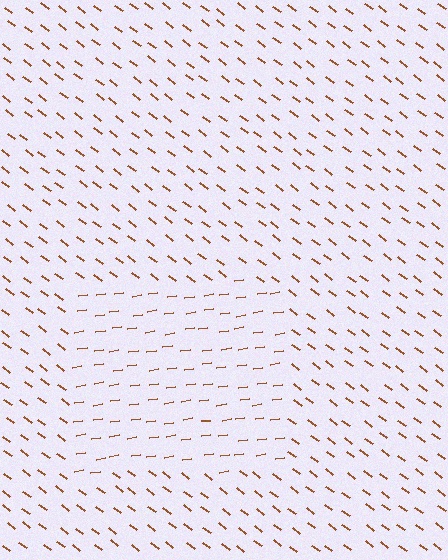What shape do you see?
I see a rectangle.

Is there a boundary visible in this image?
Yes, there is a texture boundary formed by a change in line orientation.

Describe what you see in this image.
The image is filled with small brown line segments. A rectangle region in the image has lines oriented differently from the surrounding lines, creating a visible texture boundary.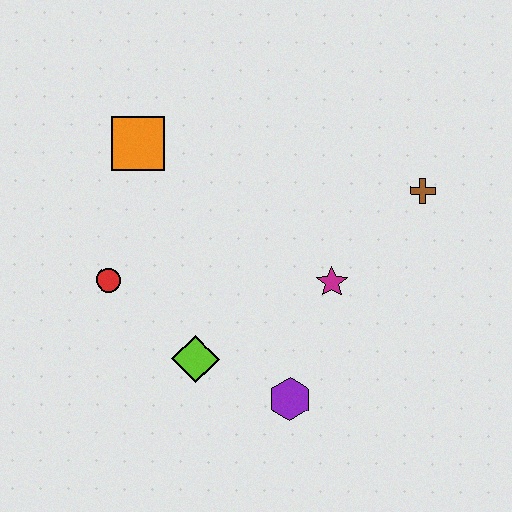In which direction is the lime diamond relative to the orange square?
The lime diamond is below the orange square.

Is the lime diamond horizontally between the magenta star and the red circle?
Yes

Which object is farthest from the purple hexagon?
The orange square is farthest from the purple hexagon.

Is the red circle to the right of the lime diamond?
No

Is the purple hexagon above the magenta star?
No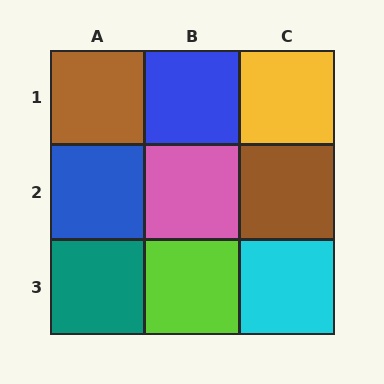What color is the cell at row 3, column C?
Cyan.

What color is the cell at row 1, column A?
Brown.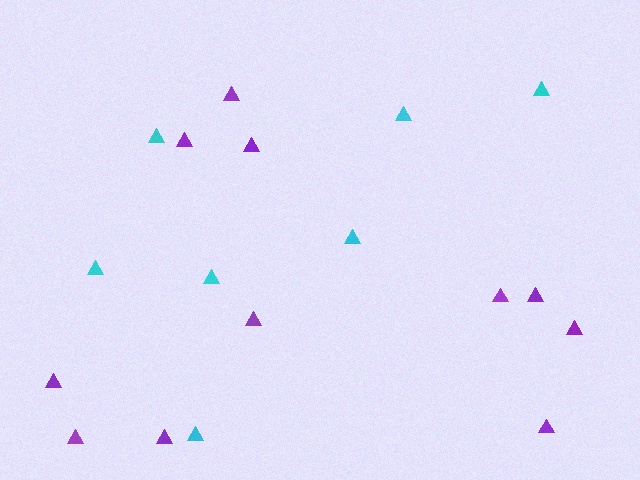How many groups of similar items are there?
There are 2 groups: one group of purple triangles (11) and one group of cyan triangles (7).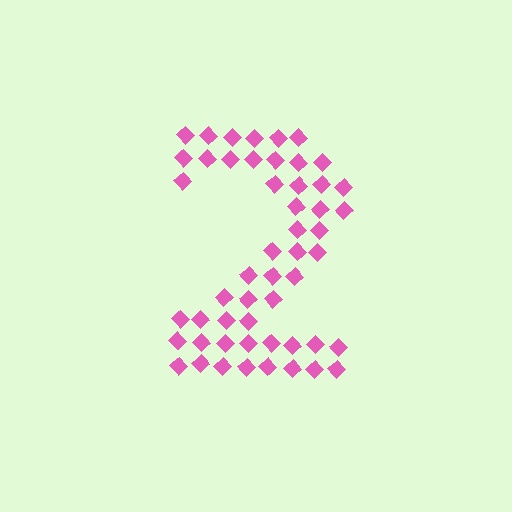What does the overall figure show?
The overall figure shows the digit 2.